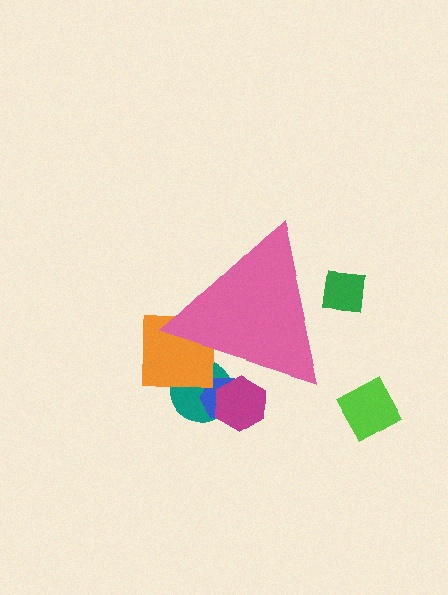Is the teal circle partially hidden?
Yes, the teal circle is partially hidden behind the pink triangle.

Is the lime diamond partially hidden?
No, the lime diamond is fully visible.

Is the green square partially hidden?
Yes, the green square is partially hidden behind the pink triangle.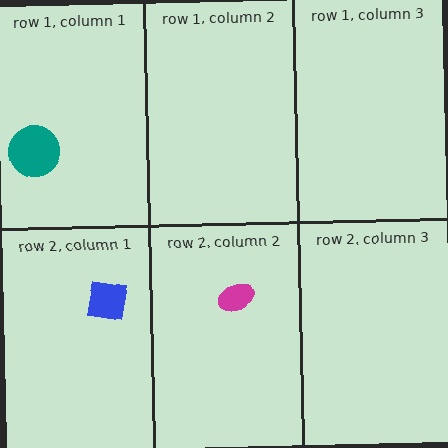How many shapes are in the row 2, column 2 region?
1.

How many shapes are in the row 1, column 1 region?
1.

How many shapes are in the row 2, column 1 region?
1.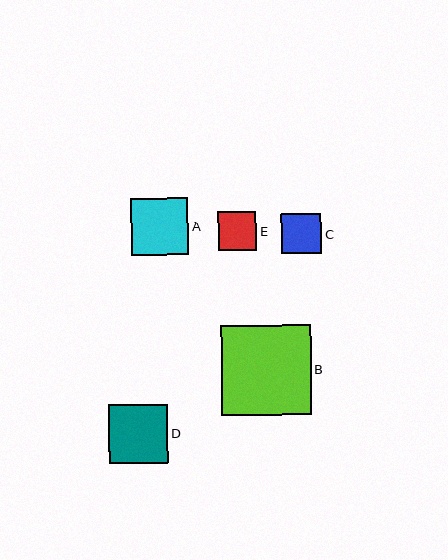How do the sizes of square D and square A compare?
Square D and square A are approximately the same size.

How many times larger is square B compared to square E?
Square B is approximately 2.3 times the size of square E.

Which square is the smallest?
Square E is the smallest with a size of approximately 39 pixels.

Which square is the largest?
Square B is the largest with a size of approximately 89 pixels.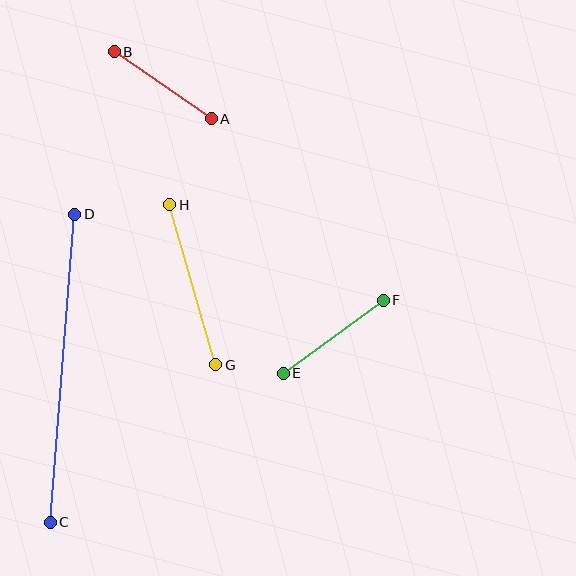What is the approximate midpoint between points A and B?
The midpoint is at approximately (163, 85) pixels.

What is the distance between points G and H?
The distance is approximately 166 pixels.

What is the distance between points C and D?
The distance is approximately 309 pixels.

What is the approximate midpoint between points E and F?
The midpoint is at approximately (333, 337) pixels.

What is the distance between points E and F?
The distance is approximately 124 pixels.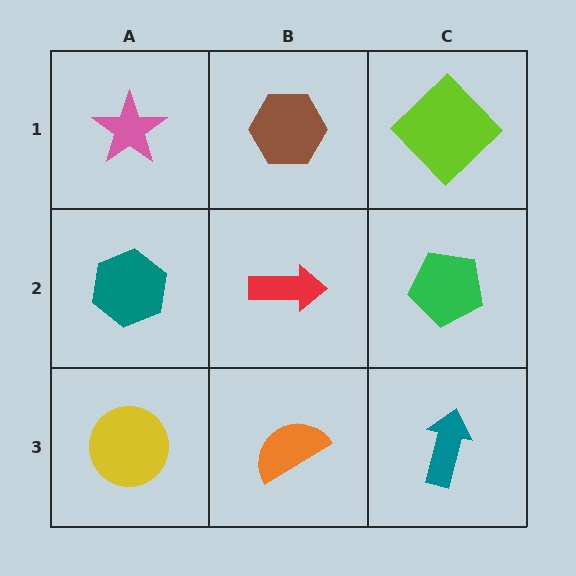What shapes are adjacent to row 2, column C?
A lime diamond (row 1, column C), a teal arrow (row 3, column C), a red arrow (row 2, column B).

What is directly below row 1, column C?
A green pentagon.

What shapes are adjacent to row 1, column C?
A green pentagon (row 2, column C), a brown hexagon (row 1, column B).